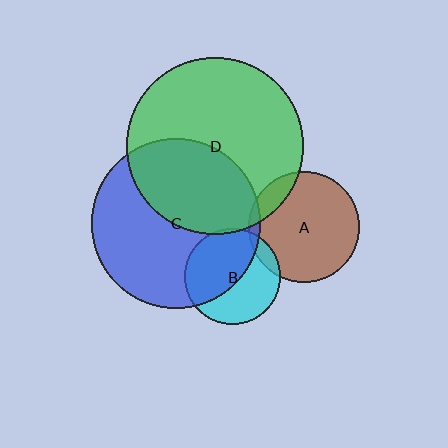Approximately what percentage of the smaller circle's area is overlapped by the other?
Approximately 55%.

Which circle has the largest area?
Circle D (green).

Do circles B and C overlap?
Yes.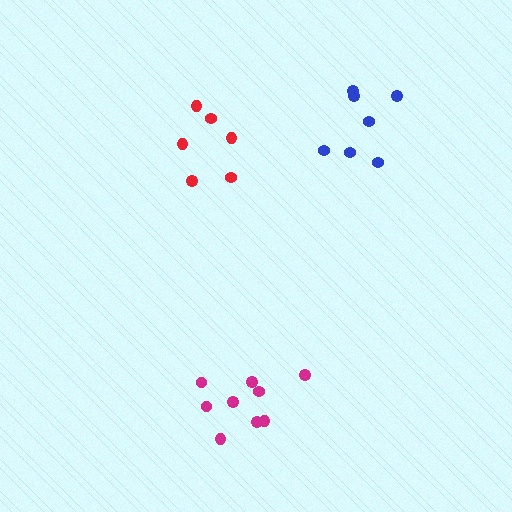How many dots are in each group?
Group 1: 6 dots, Group 2: 9 dots, Group 3: 7 dots (22 total).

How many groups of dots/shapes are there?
There are 3 groups.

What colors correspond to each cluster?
The clusters are colored: red, magenta, blue.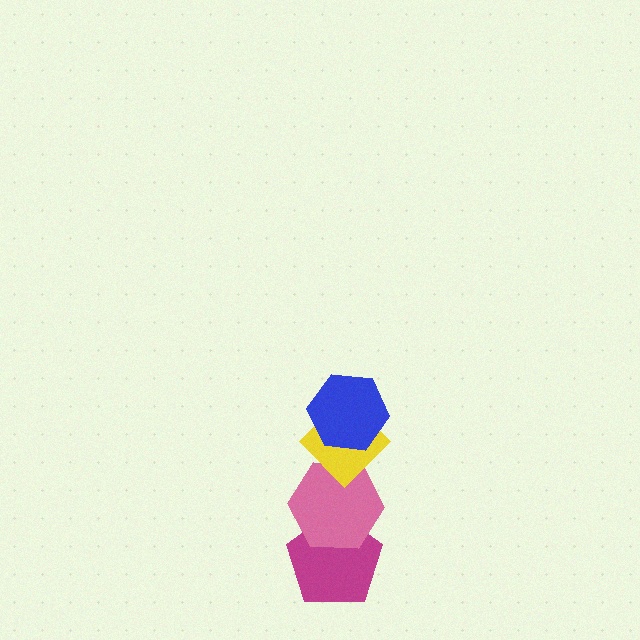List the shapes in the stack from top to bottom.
From top to bottom: the blue hexagon, the yellow diamond, the pink hexagon, the magenta pentagon.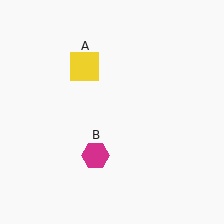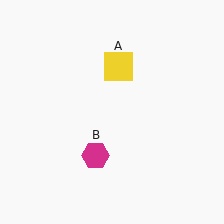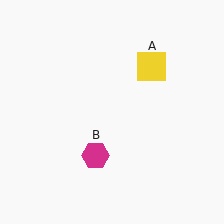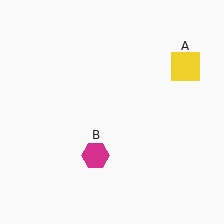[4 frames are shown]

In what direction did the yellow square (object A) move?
The yellow square (object A) moved right.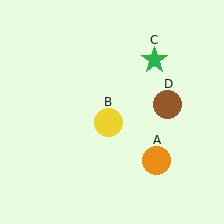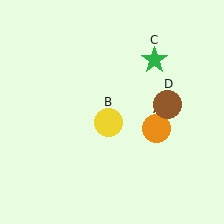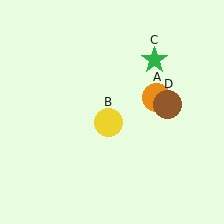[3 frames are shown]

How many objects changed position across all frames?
1 object changed position: orange circle (object A).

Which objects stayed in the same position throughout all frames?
Yellow circle (object B) and green star (object C) and brown circle (object D) remained stationary.